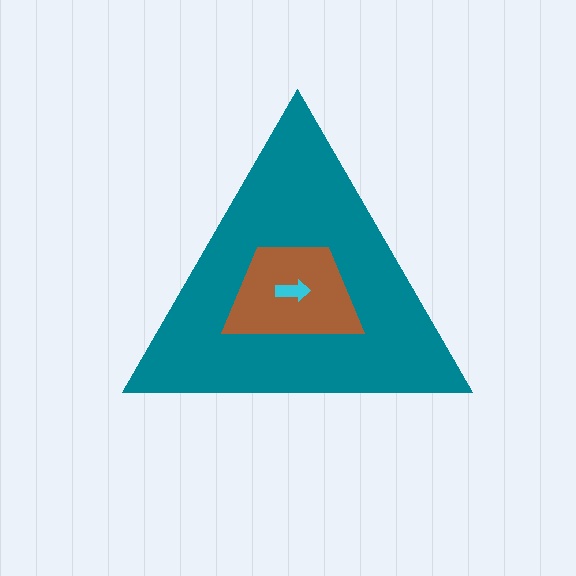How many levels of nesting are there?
3.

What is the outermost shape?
The teal triangle.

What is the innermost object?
The cyan arrow.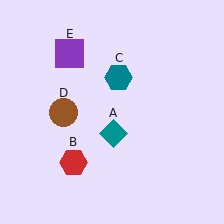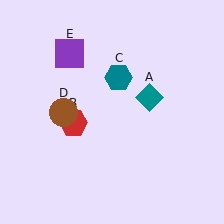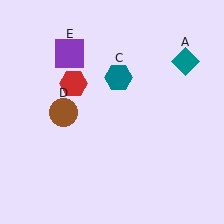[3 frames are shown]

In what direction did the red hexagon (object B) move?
The red hexagon (object B) moved up.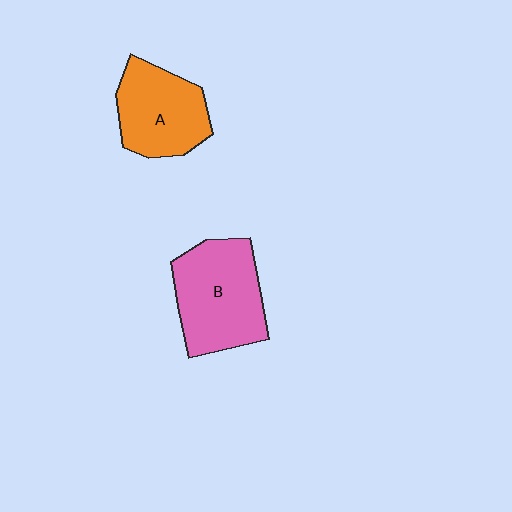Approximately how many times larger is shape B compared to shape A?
Approximately 1.2 times.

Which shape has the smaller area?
Shape A (orange).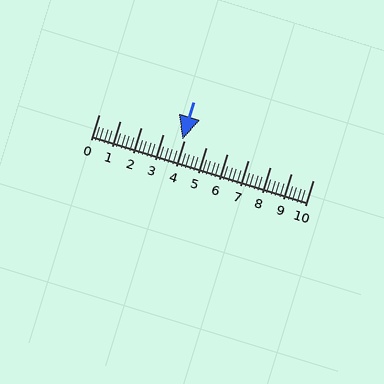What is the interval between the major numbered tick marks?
The major tick marks are spaced 1 units apart.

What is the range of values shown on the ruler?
The ruler shows values from 0 to 10.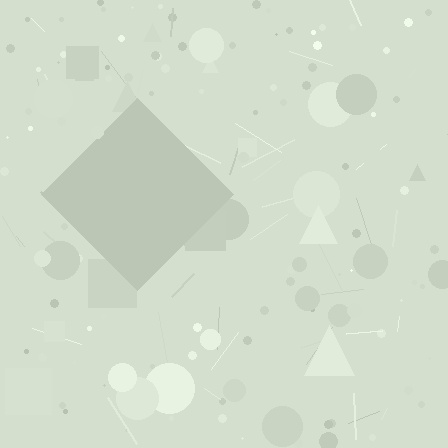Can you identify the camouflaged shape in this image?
The camouflaged shape is a diamond.